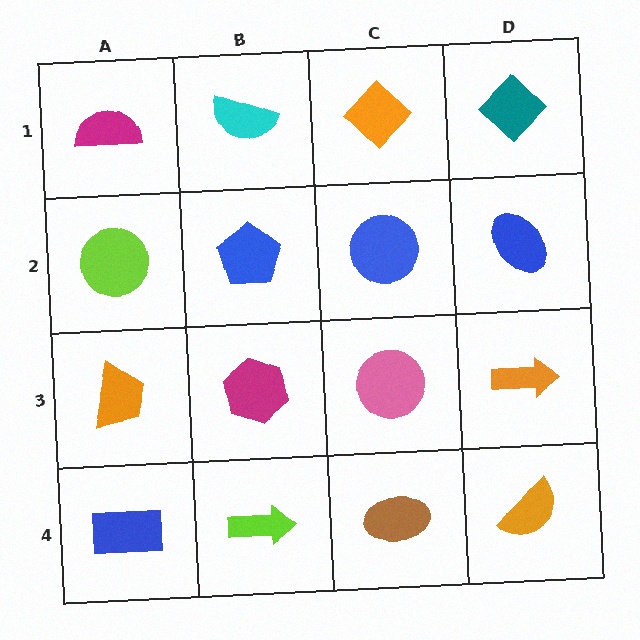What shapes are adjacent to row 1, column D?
A blue ellipse (row 2, column D), an orange diamond (row 1, column C).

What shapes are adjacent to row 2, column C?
An orange diamond (row 1, column C), a pink circle (row 3, column C), a blue pentagon (row 2, column B), a blue ellipse (row 2, column D).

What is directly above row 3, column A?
A lime circle.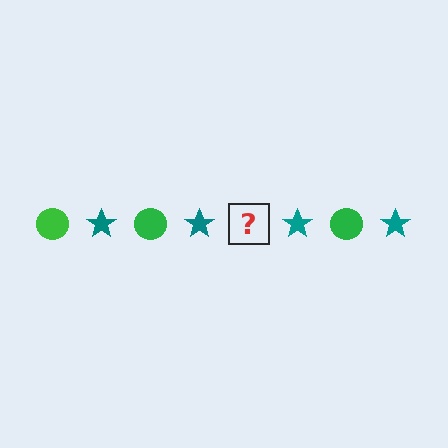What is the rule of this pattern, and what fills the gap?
The rule is that the pattern alternates between green circle and teal star. The gap should be filled with a green circle.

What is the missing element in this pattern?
The missing element is a green circle.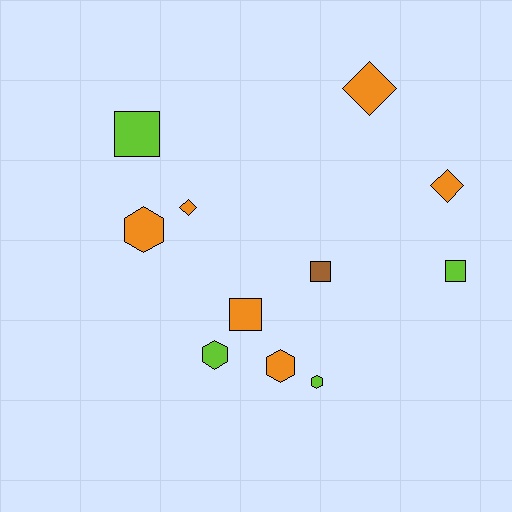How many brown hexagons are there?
There are no brown hexagons.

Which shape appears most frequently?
Hexagon, with 4 objects.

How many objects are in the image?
There are 11 objects.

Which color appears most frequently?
Orange, with 6 objects.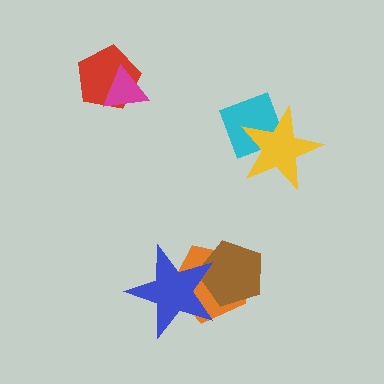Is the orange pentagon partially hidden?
Yes, it is partially covered by another shape.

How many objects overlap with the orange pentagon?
2 objects overlap with the orange pentagon.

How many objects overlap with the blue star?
2 objects overlap with the blue star.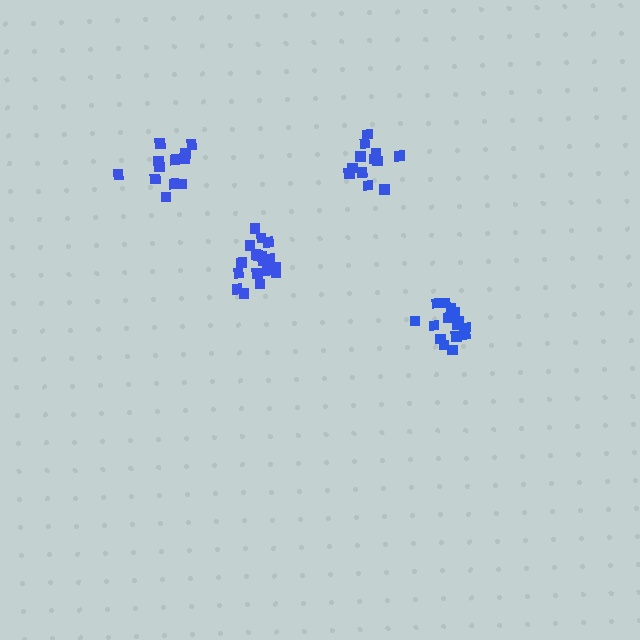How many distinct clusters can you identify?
There are 4 distinct clusters.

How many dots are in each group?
Group 1: 12 dots, Group 2: 18 dots, Group 3: 12 dots, Group 4: 16 dots (58 total).